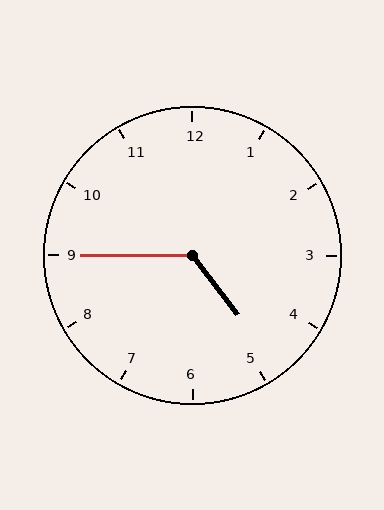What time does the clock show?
4:45.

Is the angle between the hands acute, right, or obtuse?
It is obtuse.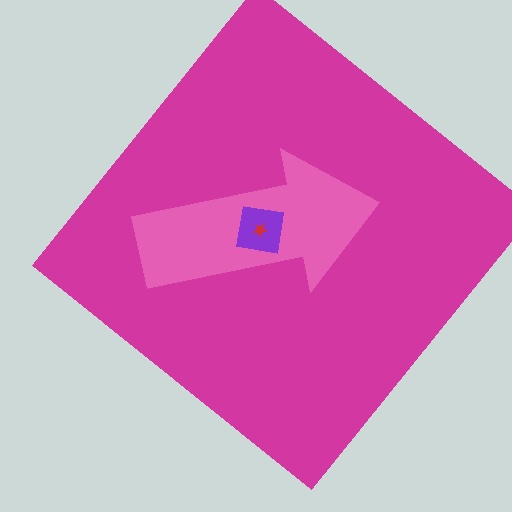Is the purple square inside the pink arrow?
Yes.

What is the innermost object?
The red star.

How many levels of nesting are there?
4.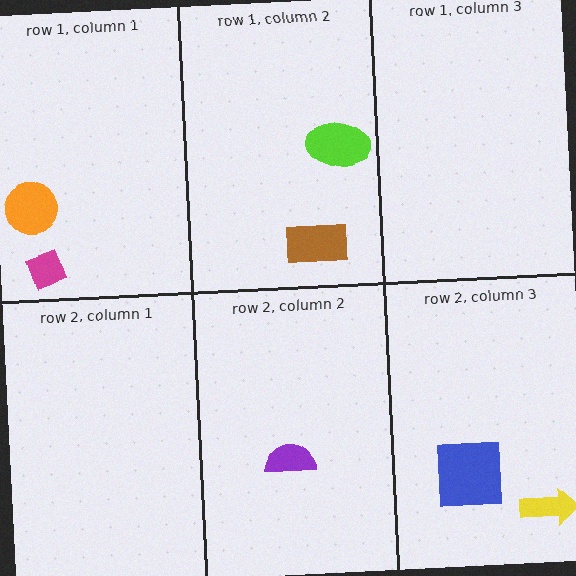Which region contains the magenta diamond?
The row 1, column 1 region.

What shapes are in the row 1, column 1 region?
The magenta diamond, the orange circle.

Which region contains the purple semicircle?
The row 2, column 2 region.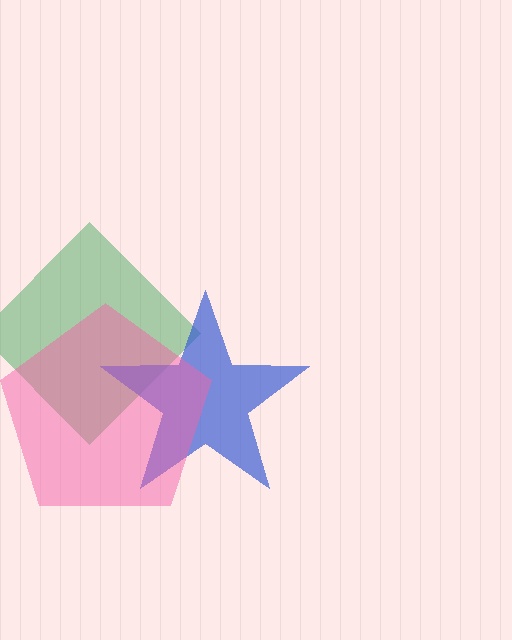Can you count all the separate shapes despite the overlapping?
Yes, there are 3 separate shapes.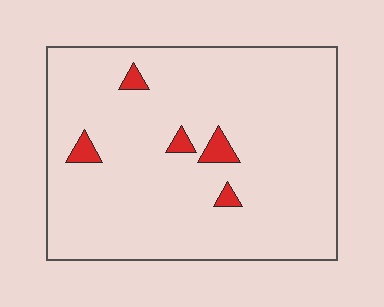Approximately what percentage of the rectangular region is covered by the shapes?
Approximately 5%.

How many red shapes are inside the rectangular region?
5.